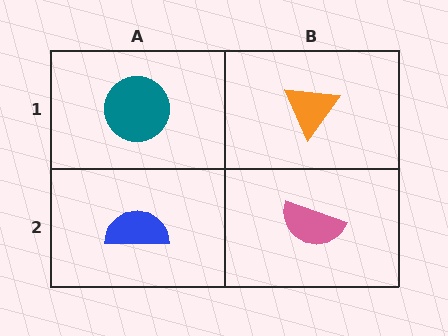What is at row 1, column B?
An orange triangle.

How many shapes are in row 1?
2 shapes.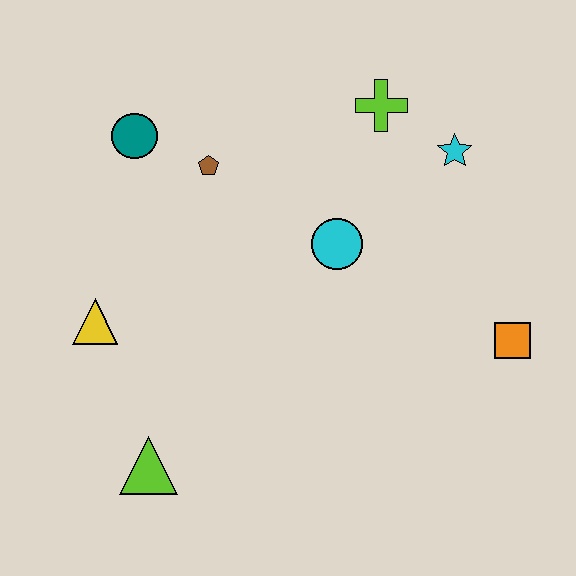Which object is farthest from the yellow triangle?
The orange square is farthest from the yellow triangle.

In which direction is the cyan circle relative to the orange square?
The cyan circle is to the left of the orange square.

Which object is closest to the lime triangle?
The yellow triangle is closest to the lime triangle.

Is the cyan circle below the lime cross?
Yes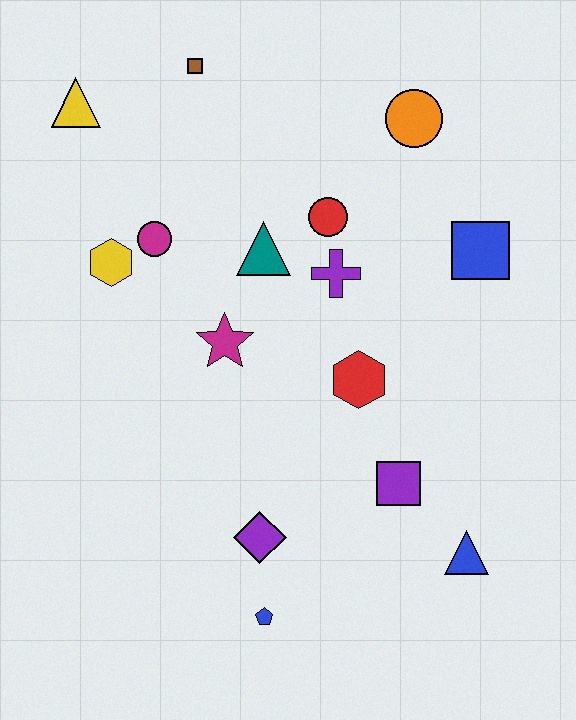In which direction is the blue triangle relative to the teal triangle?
The blue triangle is below the teal triangle.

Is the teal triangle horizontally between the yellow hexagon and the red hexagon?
Yes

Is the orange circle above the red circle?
Yes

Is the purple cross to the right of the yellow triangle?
Yes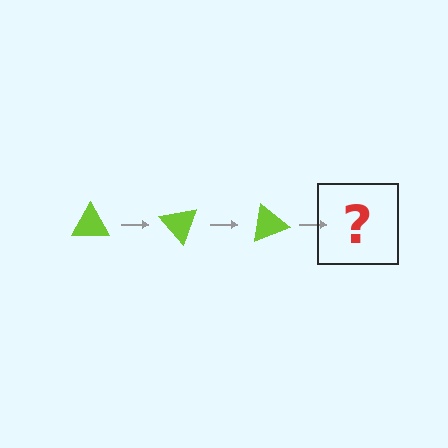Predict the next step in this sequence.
The next step is a lime triangle rotated 150 degrees.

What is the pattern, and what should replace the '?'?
The pattern is that the triangle rotates 50 degrees each step. The '?' should be a lime triangle rotated 150 degrees.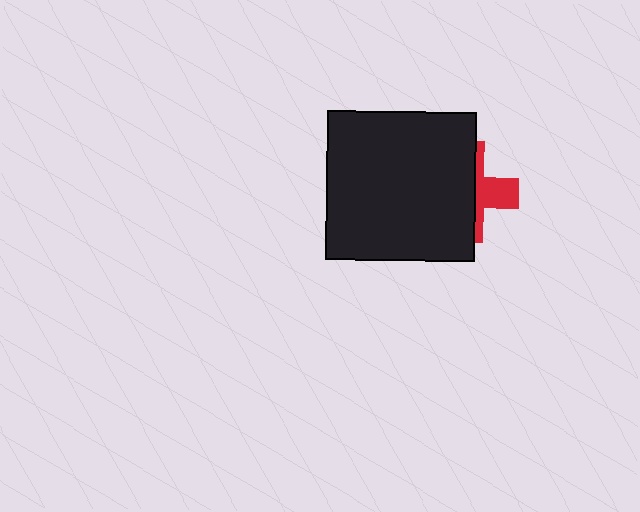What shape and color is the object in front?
The object in front is a black square.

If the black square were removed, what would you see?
You would see the complete red cross.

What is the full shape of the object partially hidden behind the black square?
The partially hidden object is a red cross.